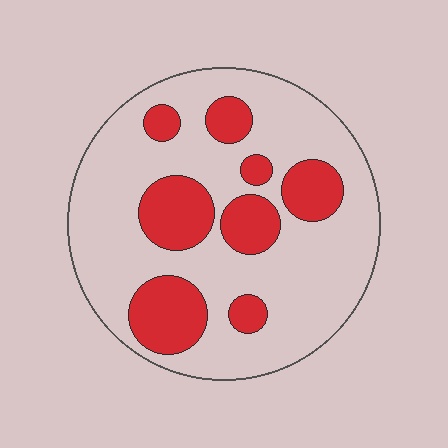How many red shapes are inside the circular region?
8.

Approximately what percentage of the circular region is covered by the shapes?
Approximately 25%.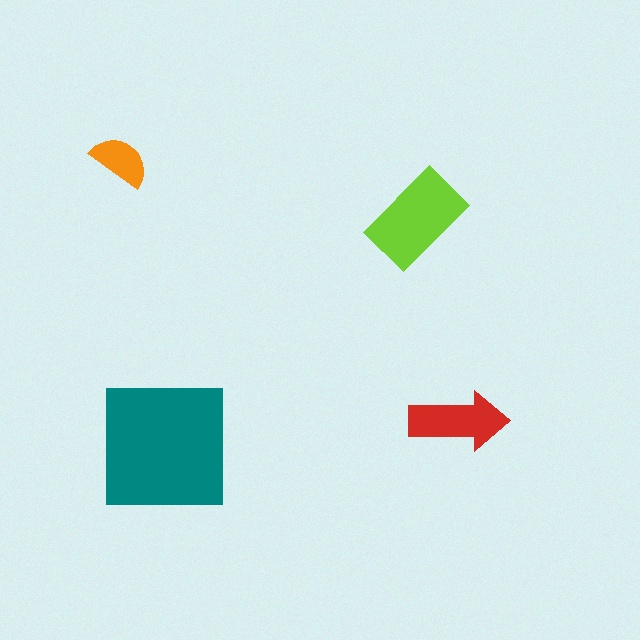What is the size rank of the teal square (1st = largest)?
1st.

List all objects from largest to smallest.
The teal square, the lime rectangle, the red arrow, the orange semicircle.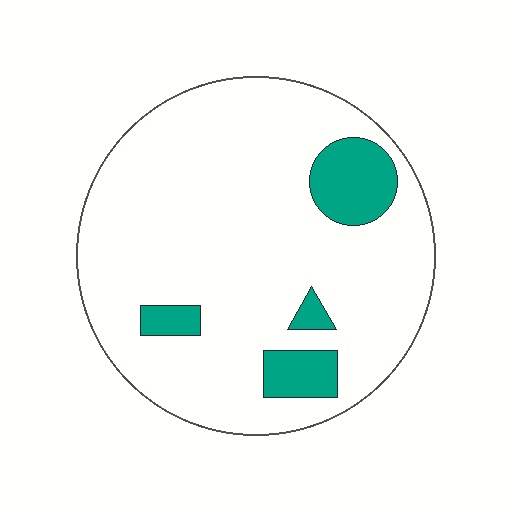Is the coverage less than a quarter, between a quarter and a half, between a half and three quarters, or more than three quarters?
Less than a quarter.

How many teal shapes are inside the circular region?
4.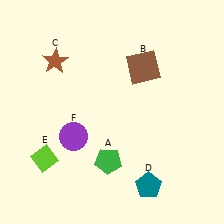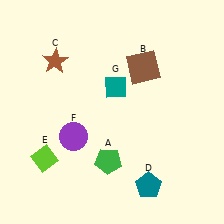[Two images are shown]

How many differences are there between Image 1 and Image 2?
There is 1 difference between the two images.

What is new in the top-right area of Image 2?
A teal diamond (G) was added in the top-right area of Image 2.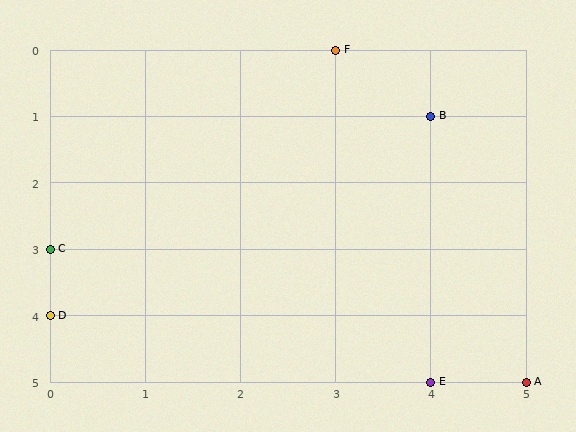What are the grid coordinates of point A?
Point A is at grid coordinates (5, 5).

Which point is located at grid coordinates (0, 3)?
Point C is at (0, 3).